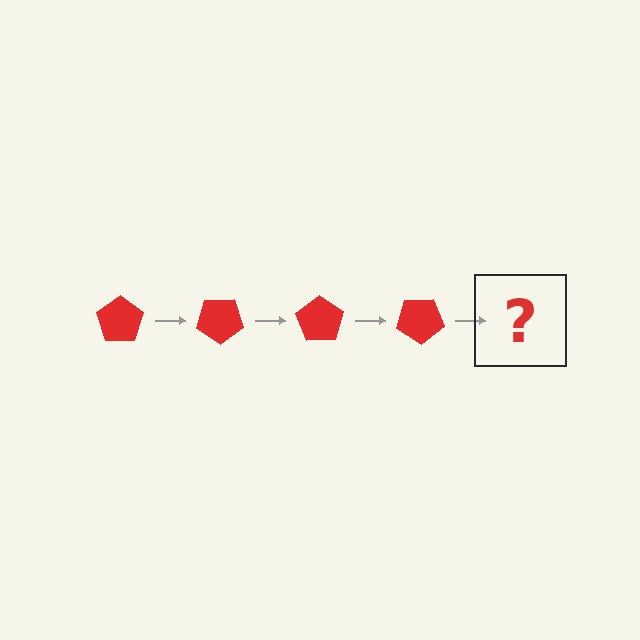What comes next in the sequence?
The next element should be a red pentagon rotated 140 degrees.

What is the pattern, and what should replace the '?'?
The pattern is that the pentagon rotates 35 degrees each step. The '?' should be a red pentagon rotated 140 degrees.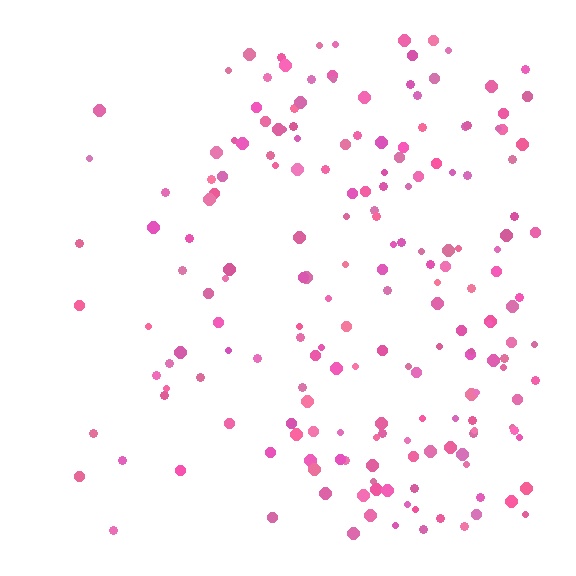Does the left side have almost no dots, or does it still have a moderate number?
Still a moderate number, just noticeably fewer than the right.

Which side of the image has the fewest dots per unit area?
The left.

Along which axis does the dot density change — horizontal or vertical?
Horizontal.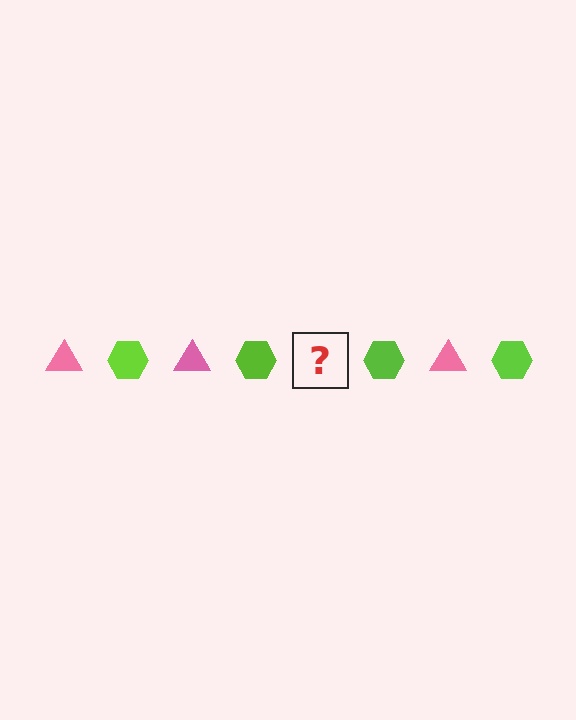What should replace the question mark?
The question mark should be replaced with a pink triangle.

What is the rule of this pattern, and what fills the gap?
The rule is that the pattern alternates between pink triangle and lime hexagon. The gap should be filled with a pink triangle.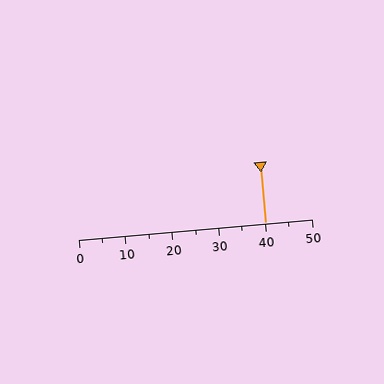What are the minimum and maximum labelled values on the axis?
The axis runs from 0 to 50.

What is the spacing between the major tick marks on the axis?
The major ticks are spaced 10 apart.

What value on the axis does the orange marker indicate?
The marker indicates approximately 40.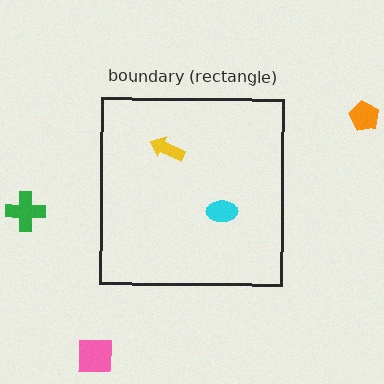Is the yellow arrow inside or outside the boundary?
Inside.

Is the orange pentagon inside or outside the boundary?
Outside.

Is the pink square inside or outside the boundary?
Outside.